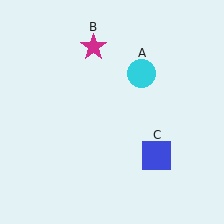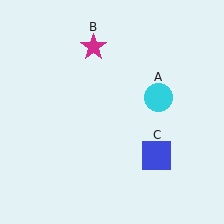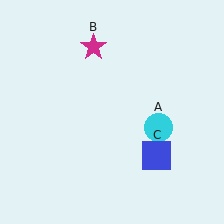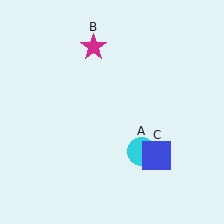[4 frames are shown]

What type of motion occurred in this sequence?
The cyan circle (object A) rotated clockwise around the center of the scene.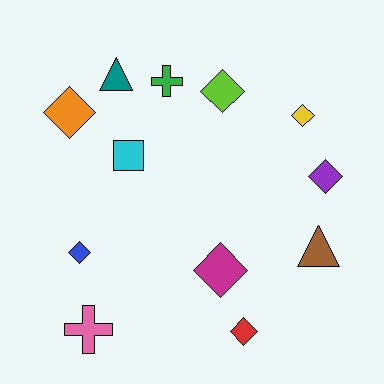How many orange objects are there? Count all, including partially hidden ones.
There is 1 orange object.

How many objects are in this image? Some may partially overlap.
There are 12 objects.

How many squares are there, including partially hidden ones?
There is 1 square.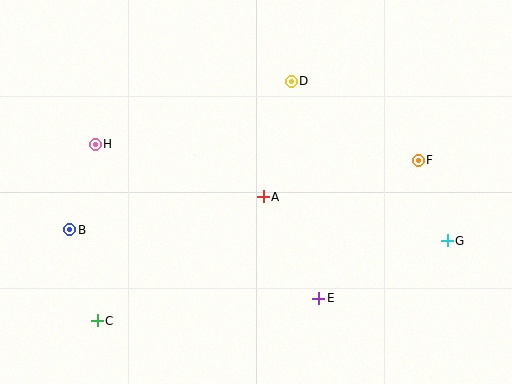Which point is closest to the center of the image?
Point A at (263, 197) is closest to the center.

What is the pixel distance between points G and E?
The distance between G and E is 141 pixels.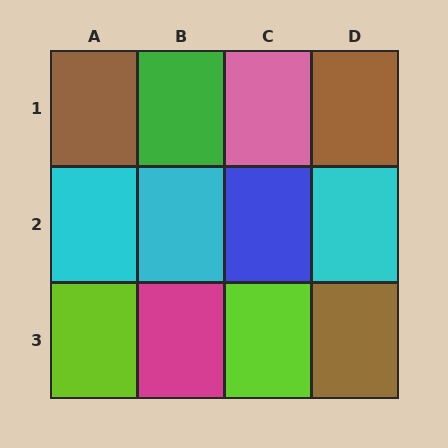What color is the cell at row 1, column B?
Green.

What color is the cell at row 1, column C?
Pink.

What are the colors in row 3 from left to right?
Lime, magenta, lime, brown.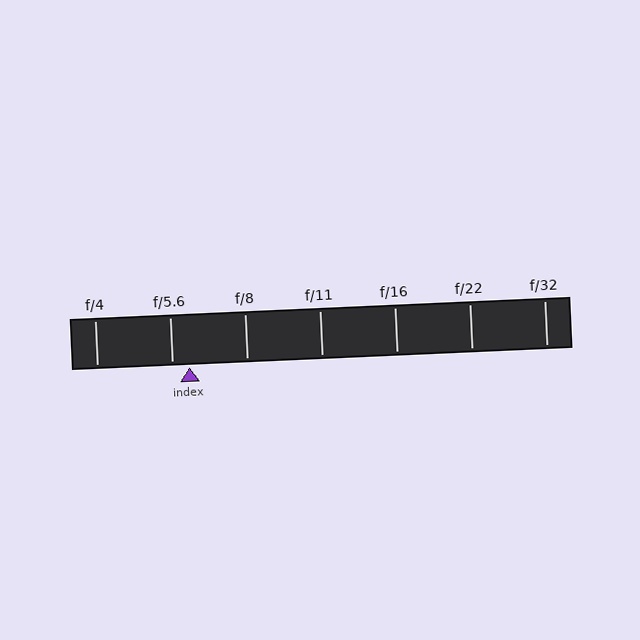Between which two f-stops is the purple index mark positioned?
The index mark is between f/5.6 and f/8.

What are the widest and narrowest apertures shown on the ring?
The widest aperture shown is f/4 and the narrowest is f/32.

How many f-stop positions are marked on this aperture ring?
There are 7 f-stop positions marked.